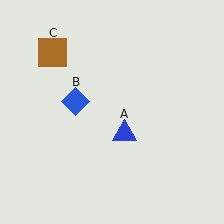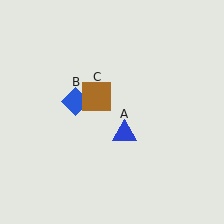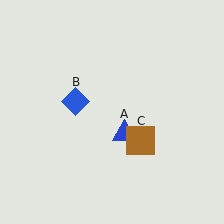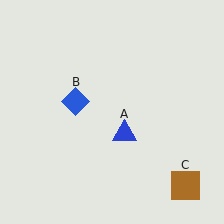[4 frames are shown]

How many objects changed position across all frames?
1 object changed position: brown square (object C).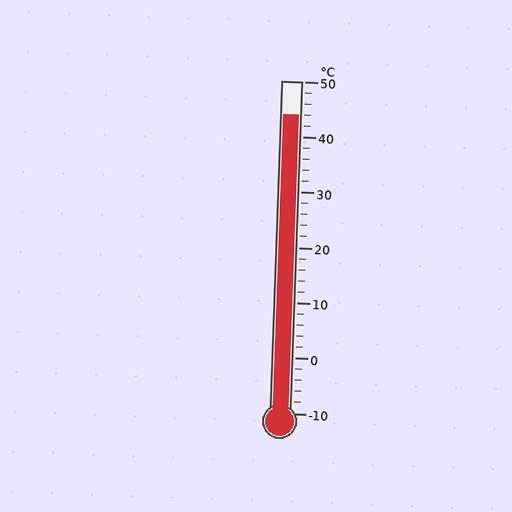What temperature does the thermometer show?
The thermometer shows approximately 44°C.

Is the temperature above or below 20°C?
The temperature is above 20°C.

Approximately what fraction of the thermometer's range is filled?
The thermometer is filled to approximately 90% of its range.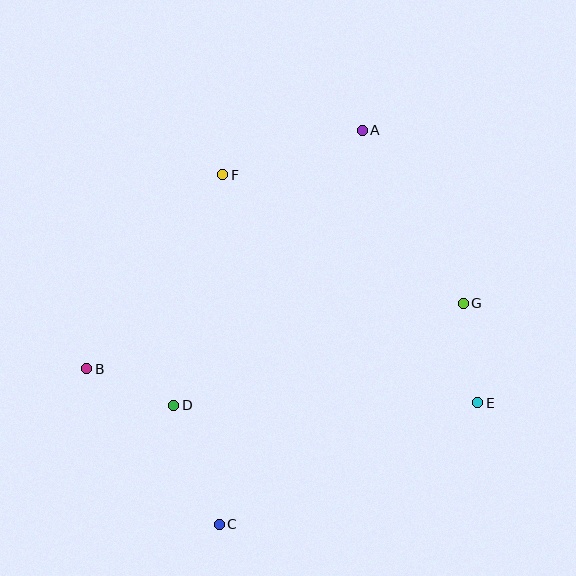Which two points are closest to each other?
Points B and D are closest to each other.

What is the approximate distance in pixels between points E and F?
The distance between E and F is approximately 342 pixels.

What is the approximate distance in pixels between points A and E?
The distance between A and E is approximately 296 pixels.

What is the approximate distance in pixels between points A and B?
The distance between A and B is approximately 364 pixels.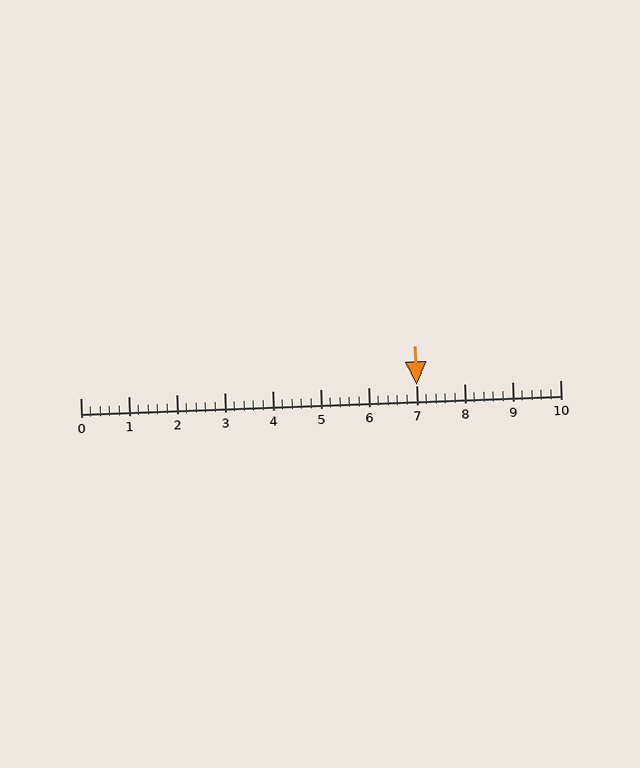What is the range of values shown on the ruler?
The ruler shows values from 0 to 10.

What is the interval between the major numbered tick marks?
The major tick marks are spaced 1 units apart.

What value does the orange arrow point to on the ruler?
The orange arrow points to approximately 7.0.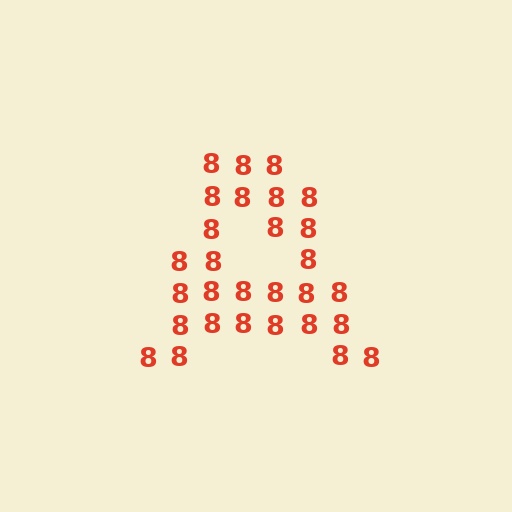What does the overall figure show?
The overall figure shows the letter A.